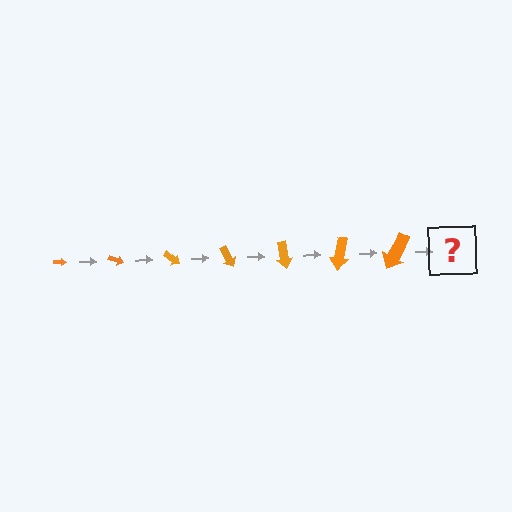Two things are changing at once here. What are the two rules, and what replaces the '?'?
The two rules are that the arrow grows larger each step and it rotates 20 degrees each step. The '?' should be an arrow, larger than the previous one and rotated 140 degrees from the start.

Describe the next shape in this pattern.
It should be an arrow, larger than the previous one and rotated 140 degrees from the start.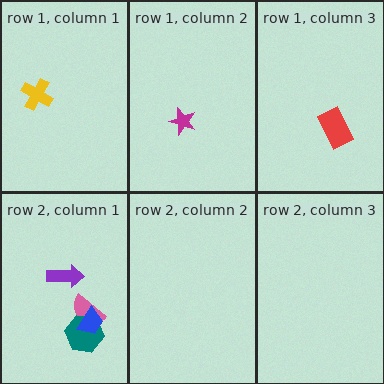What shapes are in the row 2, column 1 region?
The pink semicircle, the teal hexagon, the purple arrow, the blue trapezoid.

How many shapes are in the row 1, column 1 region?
1.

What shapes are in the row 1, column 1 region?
The yellow cross.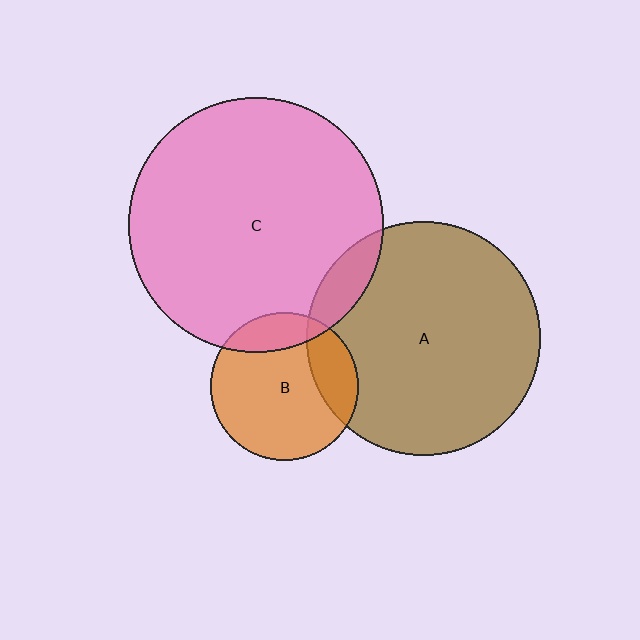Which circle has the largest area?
Circle C (pink).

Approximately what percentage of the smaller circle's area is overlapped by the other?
Approximately 20%.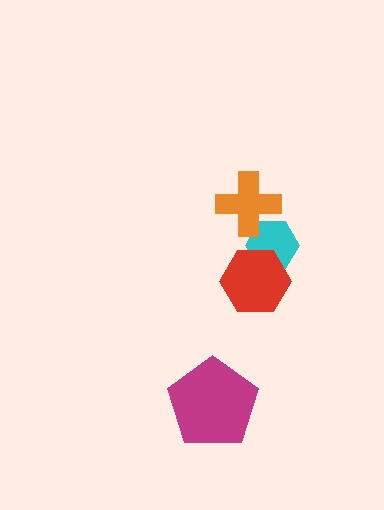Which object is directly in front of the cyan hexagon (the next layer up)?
The orange cross is directly in front of the cyan hexagon.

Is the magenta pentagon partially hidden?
No, no other shape covers it.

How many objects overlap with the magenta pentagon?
0 objects overlap with the magenta pentagon.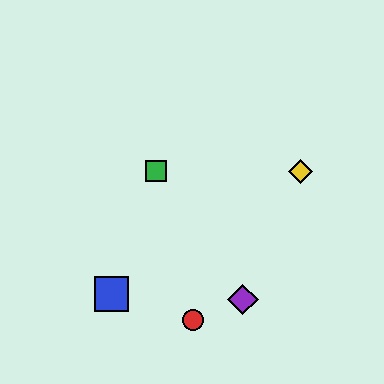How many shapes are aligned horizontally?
2 shapes (the green square, the yellow diamond) are aligned horizontally.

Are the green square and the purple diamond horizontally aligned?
No, the green square is at y≈171 and the purple diamond is at y≈299.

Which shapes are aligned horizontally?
The green square, the yellow diamond are aligned horizontally.